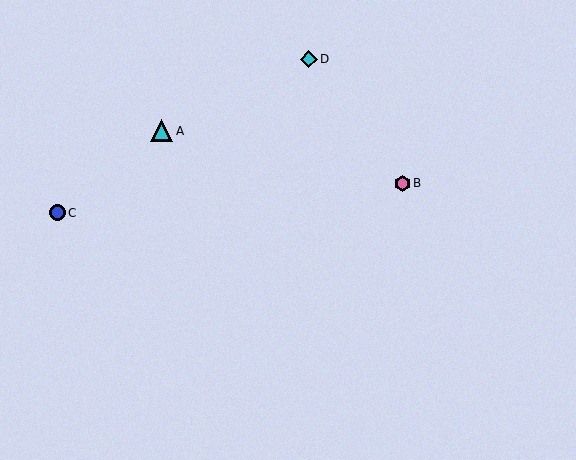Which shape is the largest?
The cyan triangle (labeled A) is the largest.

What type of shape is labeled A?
Shape A is a cyan triangle.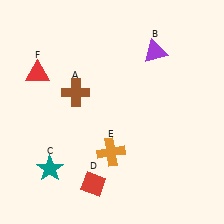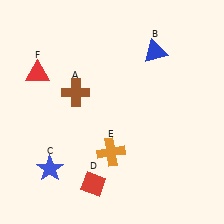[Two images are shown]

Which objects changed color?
B changed from purple to blue. C changed from teal to blue.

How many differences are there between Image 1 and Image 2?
There are 2 differences between the two images.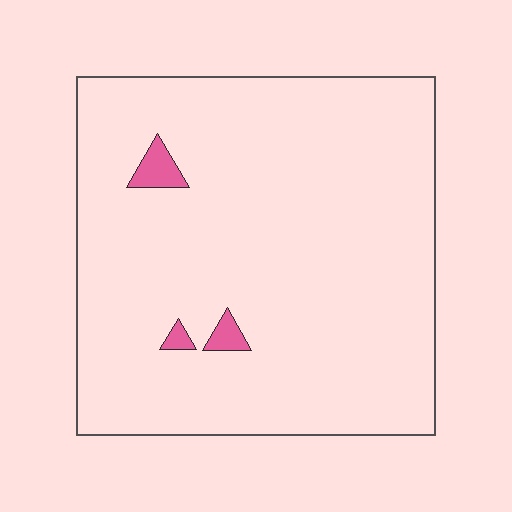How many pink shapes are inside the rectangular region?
3.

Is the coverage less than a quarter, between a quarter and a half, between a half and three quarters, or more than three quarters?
Less than a quarter.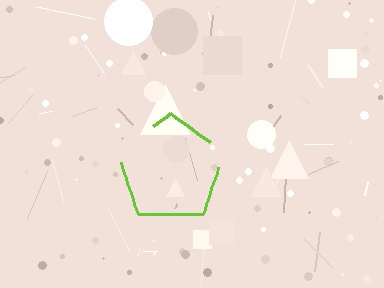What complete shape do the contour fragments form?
The contour fragments form a pentagon.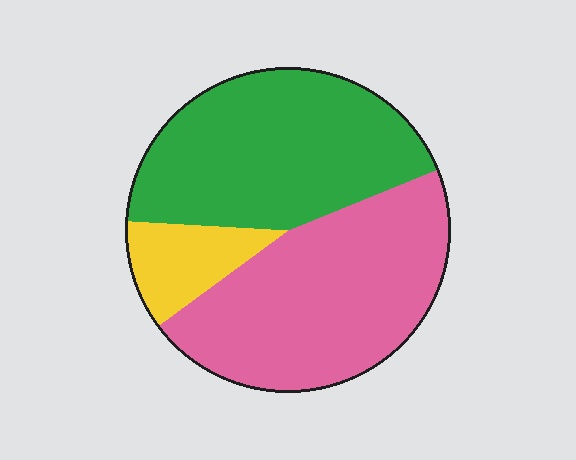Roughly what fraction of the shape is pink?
Pink covers about 45% of the shape.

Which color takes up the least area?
Yellow, at roughly 10%.